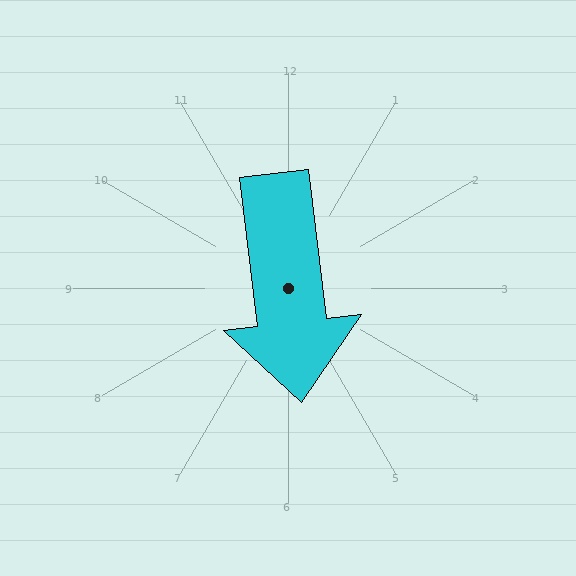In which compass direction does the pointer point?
South.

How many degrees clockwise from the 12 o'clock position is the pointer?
Approximately 173 degrees.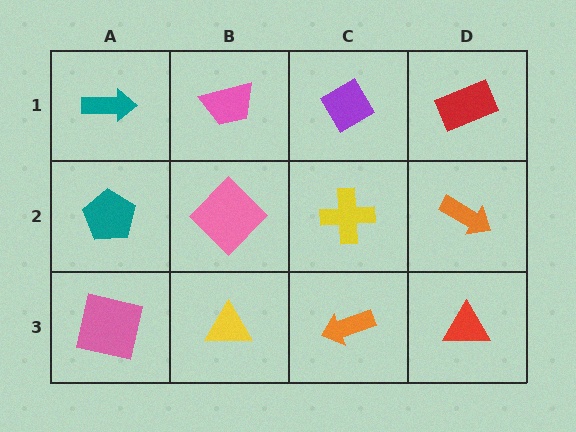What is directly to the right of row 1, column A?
A pink trapezoid.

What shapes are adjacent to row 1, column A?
A teal pentagon (row 2, column A), a pink trapezoid (row 1, column B).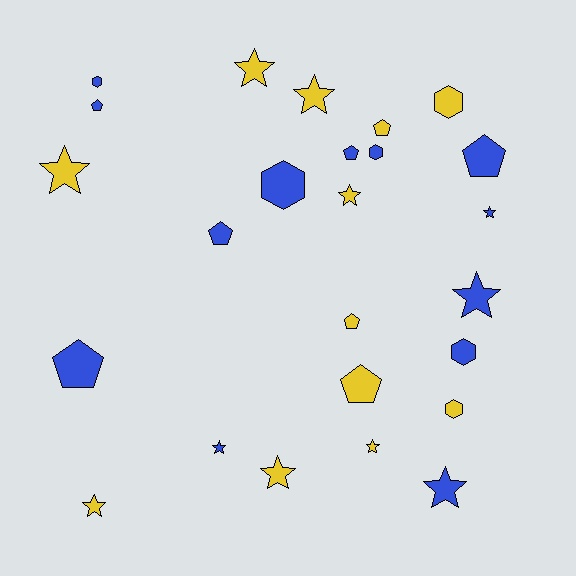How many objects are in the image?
There are 25 objects.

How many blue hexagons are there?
There are 4 blue hexagons.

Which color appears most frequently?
Blue, with 13 objects.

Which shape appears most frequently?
Star, with 11 objects.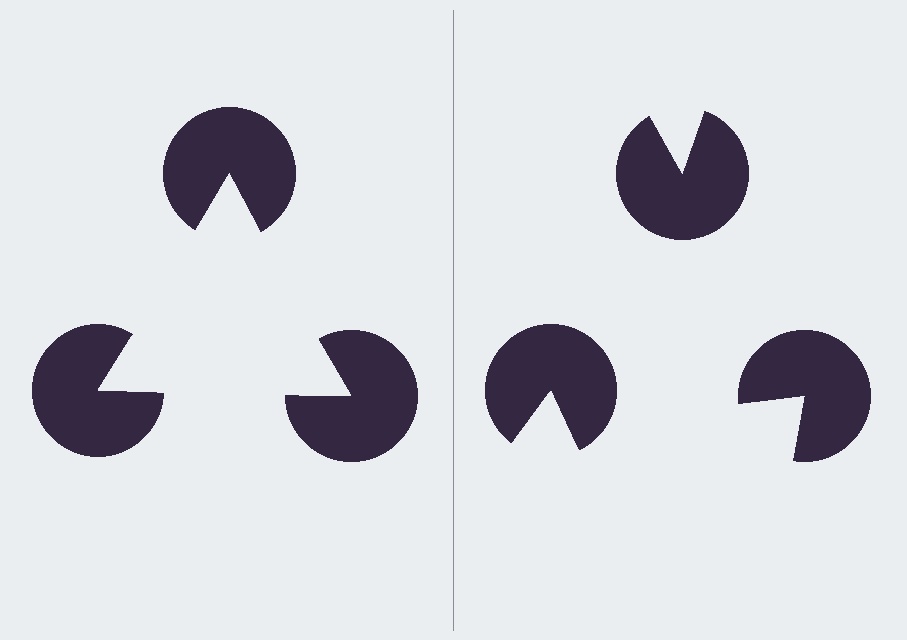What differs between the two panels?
The pac-man discs are positioned identically on both sides; only the wedge orientations differ. On the left they align to a triangle; on the right they are misaligned.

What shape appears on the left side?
An illusory triangle.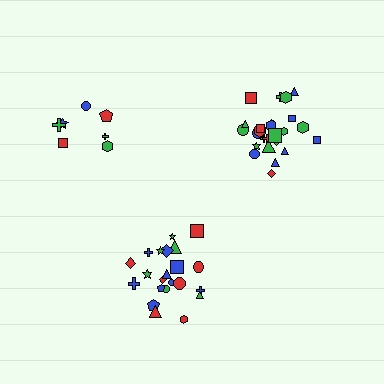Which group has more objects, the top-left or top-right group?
The top-right group.